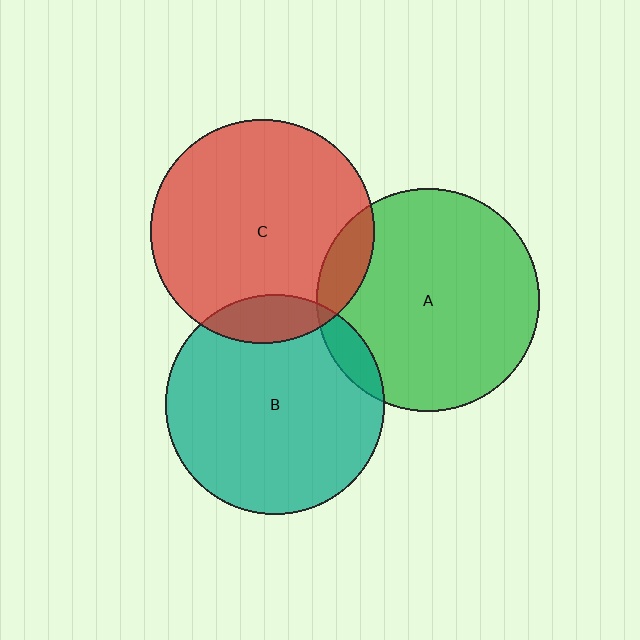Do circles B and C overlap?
Yes.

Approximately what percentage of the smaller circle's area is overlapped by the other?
Approximately 10%.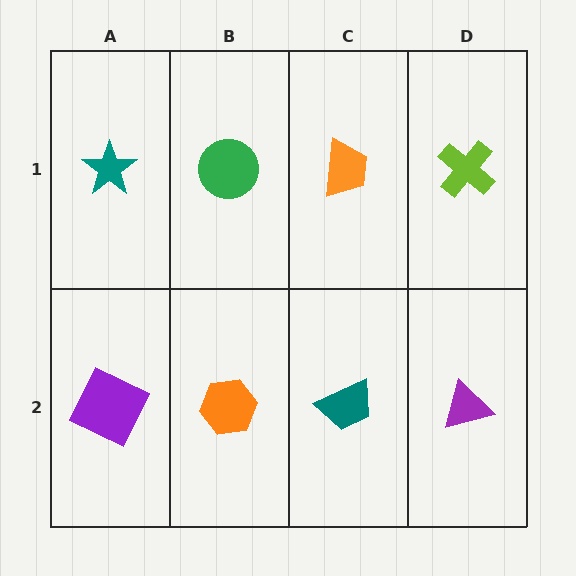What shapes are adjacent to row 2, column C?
An orange trapezoid (row 1, column C), an orange hexagon (row 2, column B), a purple triangle (row 2, column D).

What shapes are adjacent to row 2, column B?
A green circle (row 1, column B), a purple square (row 2, column A), a teal trapezoid (row 2, column C).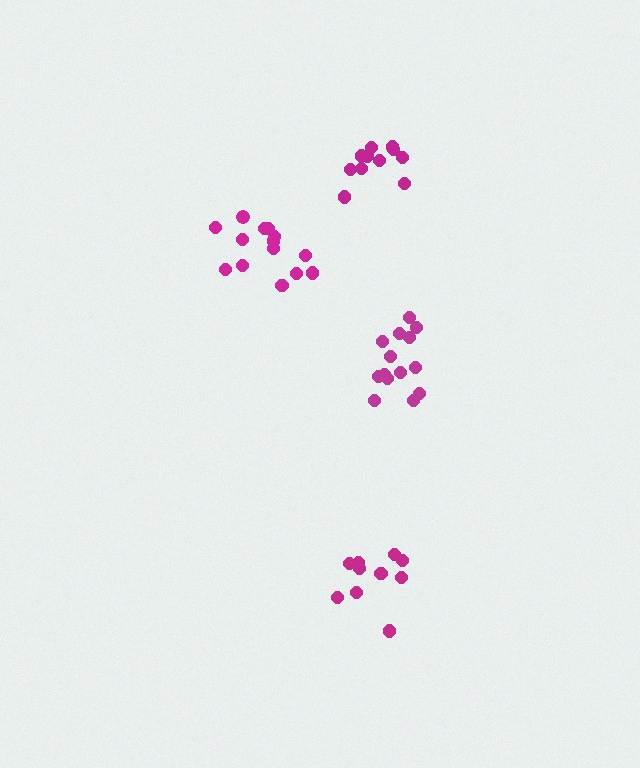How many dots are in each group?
Group 1: 14 dots, Group 2: 11 dots, Group 3: 14 dots, Group 4: 10 dots (49 total).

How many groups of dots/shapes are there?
There are 4 groups.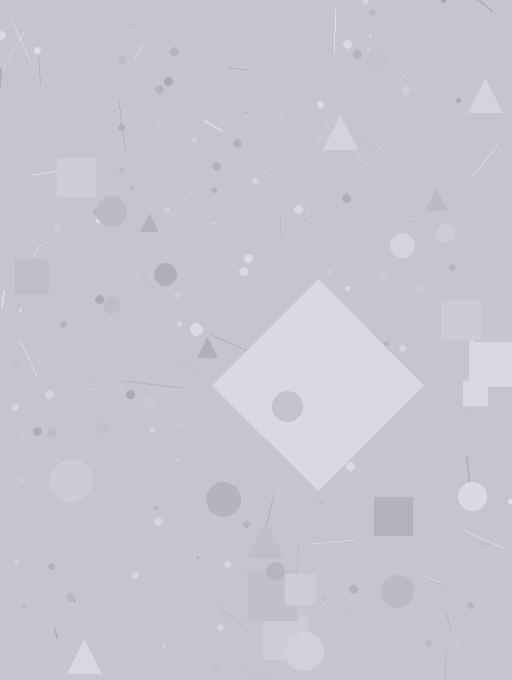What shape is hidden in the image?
A diamond is hidden in the image.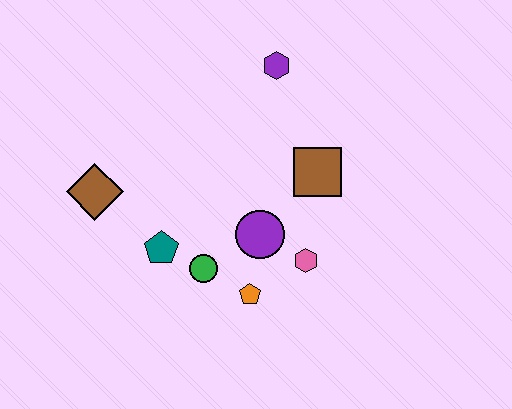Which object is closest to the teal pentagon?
The green circle is closest to the teal pentagon.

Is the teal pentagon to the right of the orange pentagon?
No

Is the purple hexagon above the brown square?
Yes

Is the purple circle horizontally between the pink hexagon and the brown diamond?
Yes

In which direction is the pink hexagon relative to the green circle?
The pink hexagon is to the right of the green circle.